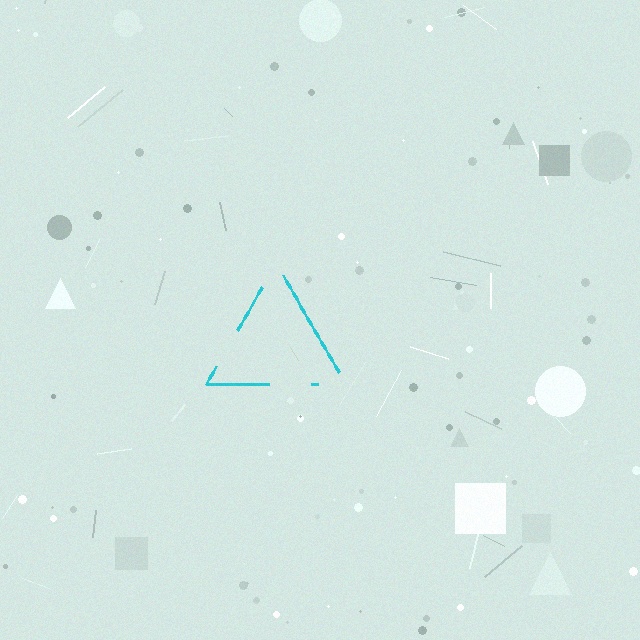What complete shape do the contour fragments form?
The contour fragments form a triangle.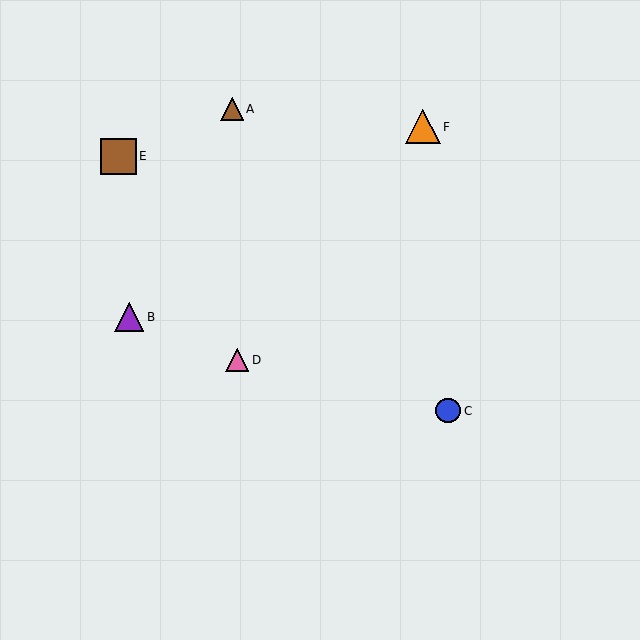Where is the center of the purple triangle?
The center of the purple triangle is at (129, 317).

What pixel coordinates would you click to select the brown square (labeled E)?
Click at (118, 156) to select the brown square E.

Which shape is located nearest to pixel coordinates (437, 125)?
The orange triangle (labeled F) at (423, 127) is nearest to that location.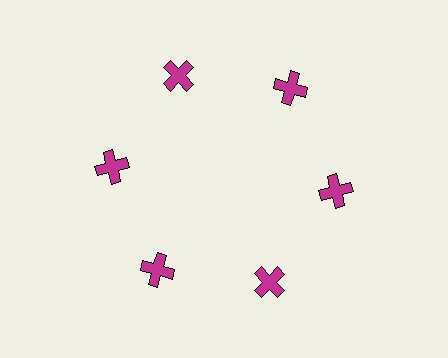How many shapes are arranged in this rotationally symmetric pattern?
There are 6 shapes, arranged in 6 groups of 1.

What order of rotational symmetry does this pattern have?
This pattern has 6-fold rotational symmetry.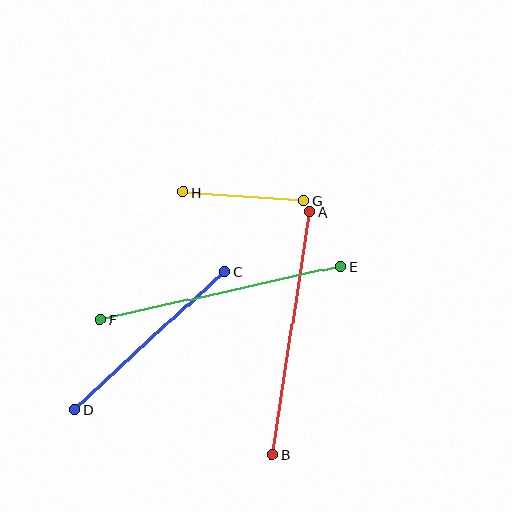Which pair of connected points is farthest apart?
Points E and F are farthest apart.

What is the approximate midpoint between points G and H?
The midpoint is at approximately (244, 197) pixels.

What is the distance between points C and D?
The distance is approximately 204 pixels.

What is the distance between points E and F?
The distance is approximately 246 pixels.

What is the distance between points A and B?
The distance is approximately 246 pixels.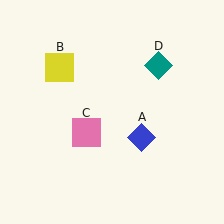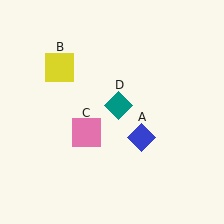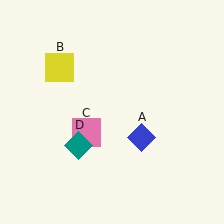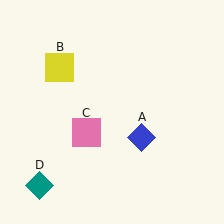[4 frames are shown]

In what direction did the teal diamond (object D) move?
The teal diamond (object D) moved down and to the left.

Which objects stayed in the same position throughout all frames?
Blue diamond (object A) and yellow square (object B) and pink square (object C) remained stationary.